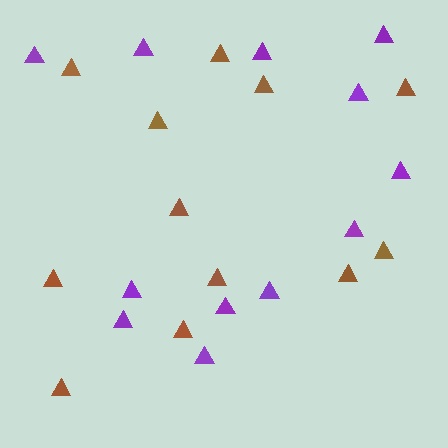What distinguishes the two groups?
There are 2 groups: one group of purple triangles (12) and one group of brown triangles (12).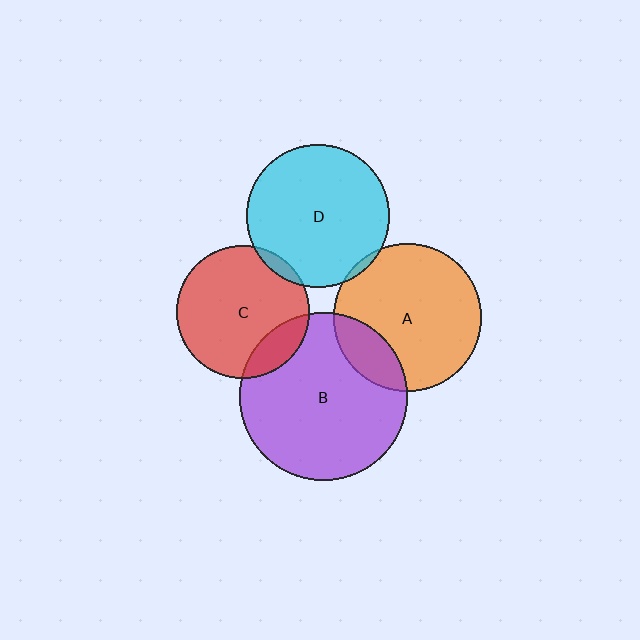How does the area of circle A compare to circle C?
Approximately 1.2 times.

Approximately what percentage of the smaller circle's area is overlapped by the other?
Approximately 5%.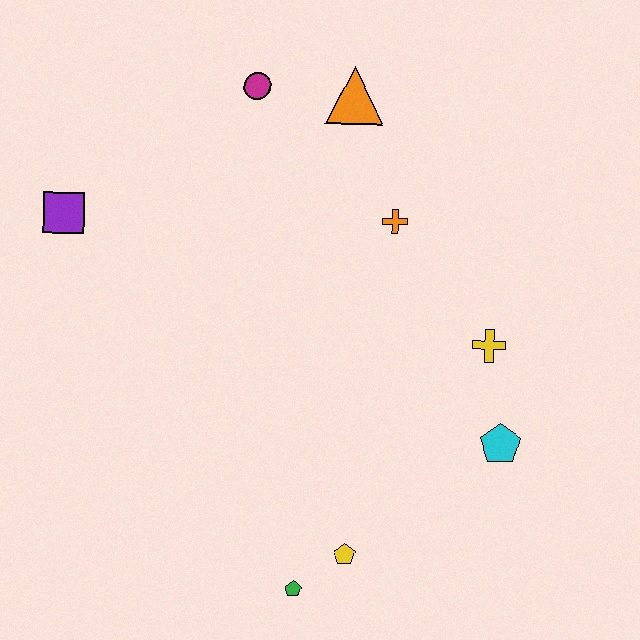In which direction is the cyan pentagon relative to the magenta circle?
The cyan pentagon is below the magenta circle.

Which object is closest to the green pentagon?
The yellow pentagon is closest to the green pentagon.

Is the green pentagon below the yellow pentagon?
Yes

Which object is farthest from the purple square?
The cyan pentagon is farthest from the purple square.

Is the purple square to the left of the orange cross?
Yes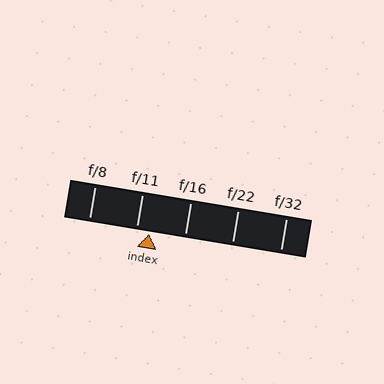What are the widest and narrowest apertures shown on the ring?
The widest aperture shown is f/8 and the narrowest is f/32.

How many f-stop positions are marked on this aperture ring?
There are 5 f-stop positions marked.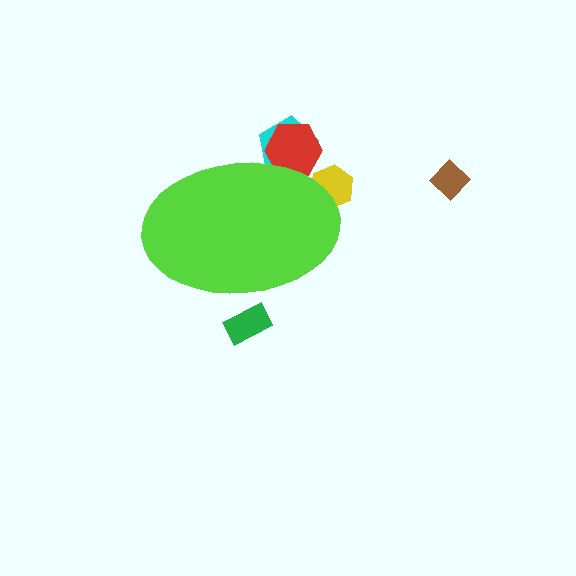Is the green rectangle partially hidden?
Yes, the green rectangle is partially hidden behind the lime ellipse.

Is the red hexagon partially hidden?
Yes, the red hexagon is partially hidden behind the lime ellipse.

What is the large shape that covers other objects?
A lime ellipse.